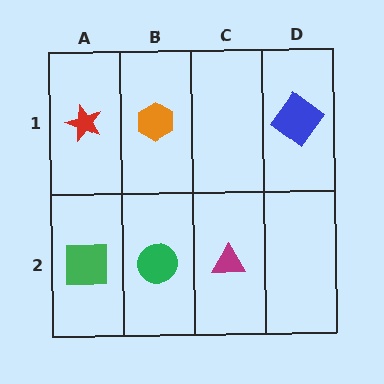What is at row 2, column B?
A green circle.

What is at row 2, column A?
A green square.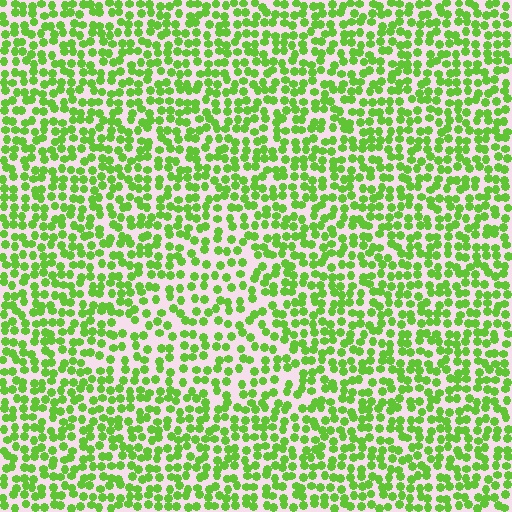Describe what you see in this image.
The image contains small lime elements arranged at two different densities. A triangle-shaped region is visible where the elements are less densely packed than the surrounding area.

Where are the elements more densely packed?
The elements are more densely packed outside the triangle boundary.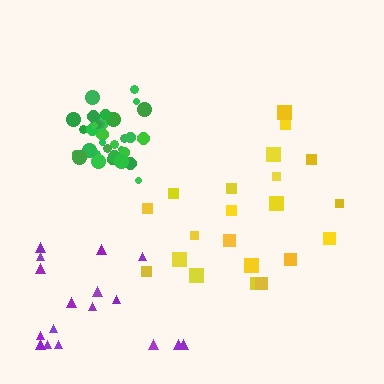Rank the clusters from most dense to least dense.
green, yellow, purple.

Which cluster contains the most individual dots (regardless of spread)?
Green (35).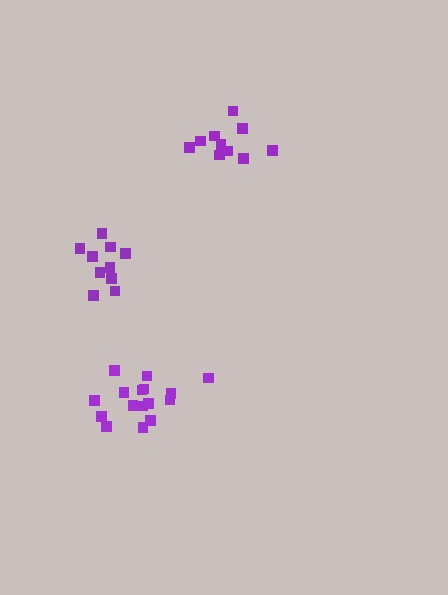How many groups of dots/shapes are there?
There are 3 groups.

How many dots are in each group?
Group 1: 10 dots, Group 2: 10 dots, Group 3: 16 dots (36 total).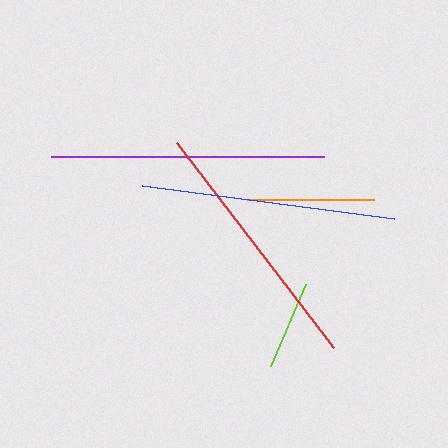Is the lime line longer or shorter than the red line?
The red line is longer than the lime line.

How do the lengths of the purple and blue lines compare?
The purple and blue lines are approximately the same length.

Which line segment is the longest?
The purple line is the longest at approximately 273 pixels.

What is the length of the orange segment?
The orange segment is approximately 127 pixels long.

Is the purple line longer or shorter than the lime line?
The purple line is longer than the lime line.